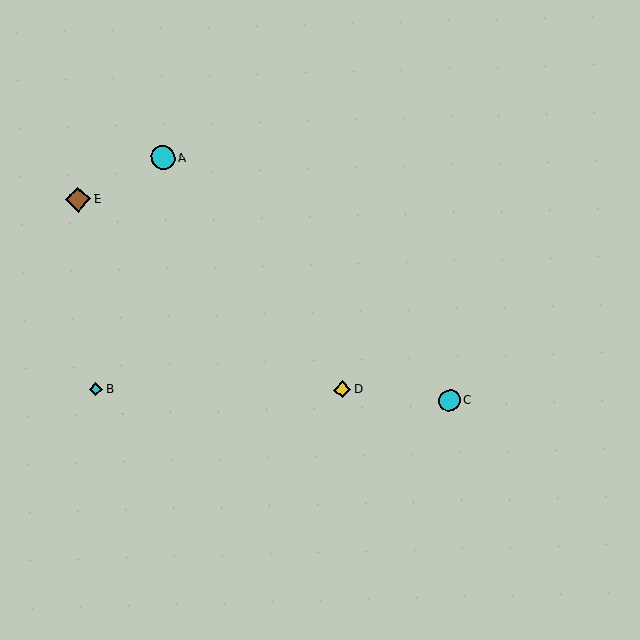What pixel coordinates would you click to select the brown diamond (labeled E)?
Click at (78, 199) to select the brown diamond E.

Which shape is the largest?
The brown diamond (labeled E) is the largest.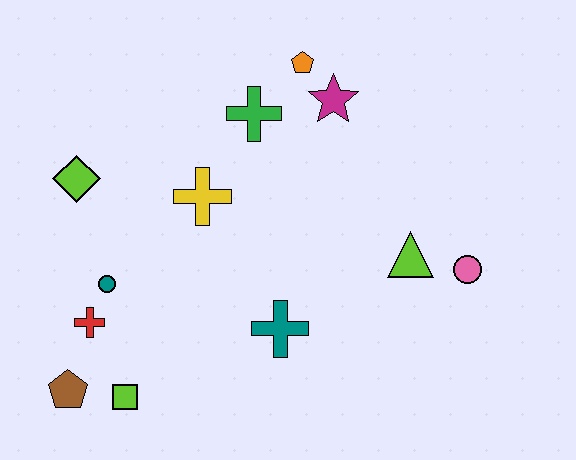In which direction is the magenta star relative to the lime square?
The magenta star is above the lime square.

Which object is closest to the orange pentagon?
The magenta star is closest to the orange pentagon.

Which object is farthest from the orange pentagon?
The brown pentagon is farthest from the orange pentagon.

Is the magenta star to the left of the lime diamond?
No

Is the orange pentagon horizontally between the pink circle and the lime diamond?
Yes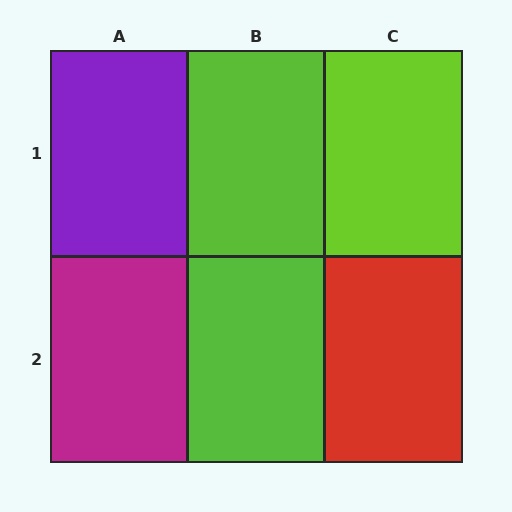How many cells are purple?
1 cell is purple.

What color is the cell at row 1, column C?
Lime.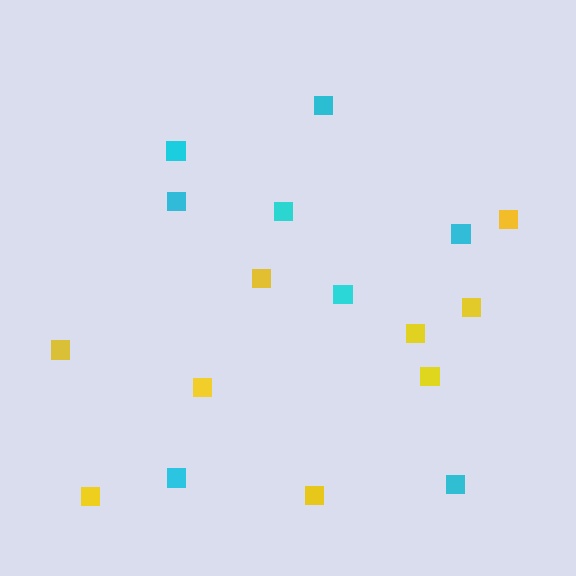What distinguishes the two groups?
There are 2 groups: one group of cyan squares (8) and one group of yellow squares (9).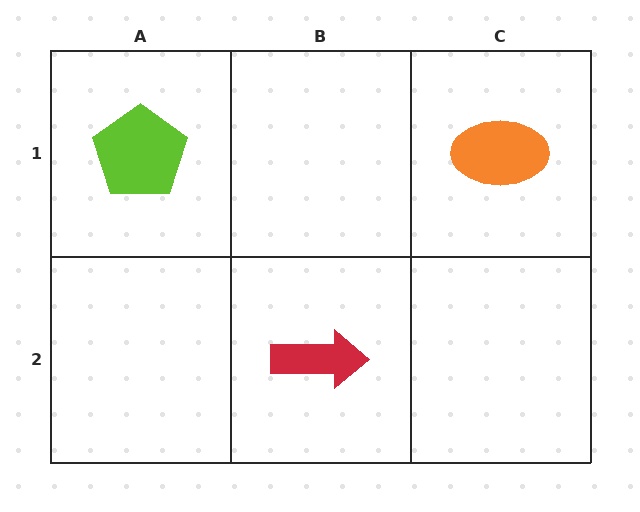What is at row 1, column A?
A lime pentagon.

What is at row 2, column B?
A red arrow.